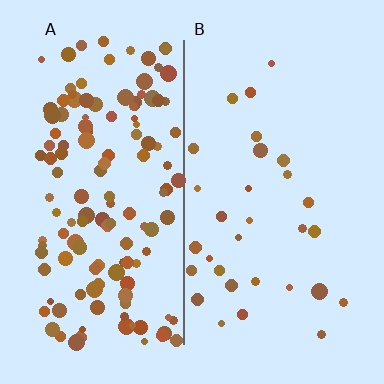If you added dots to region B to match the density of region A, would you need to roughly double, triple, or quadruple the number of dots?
Approximately quadruple.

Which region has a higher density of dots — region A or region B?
A (the left).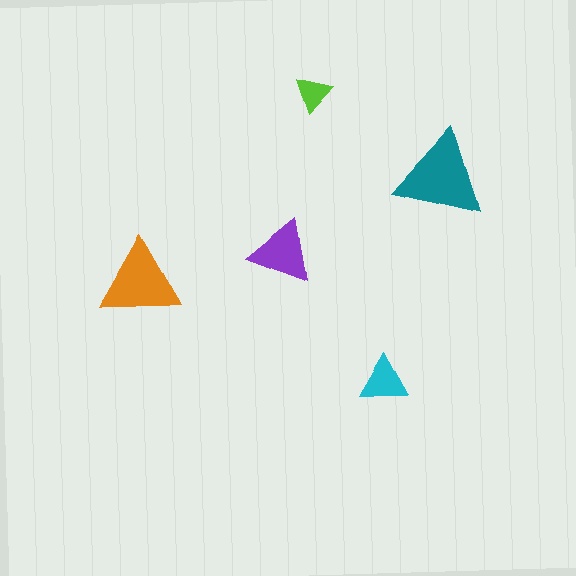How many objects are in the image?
There are 5 objects in the image.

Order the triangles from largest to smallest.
the teal one, the orange one, the purple one, the cyan one, the lime one.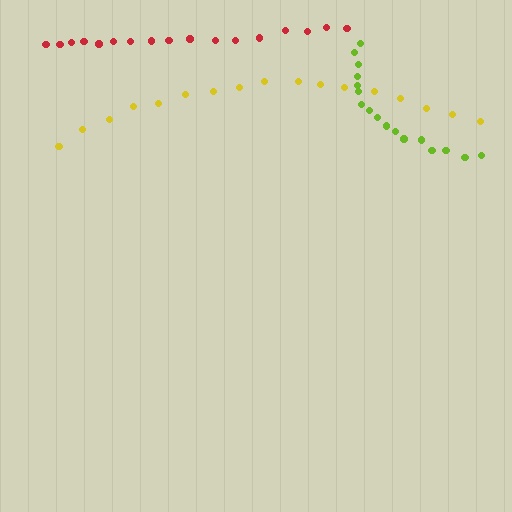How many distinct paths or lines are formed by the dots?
There are 3 distinct paths.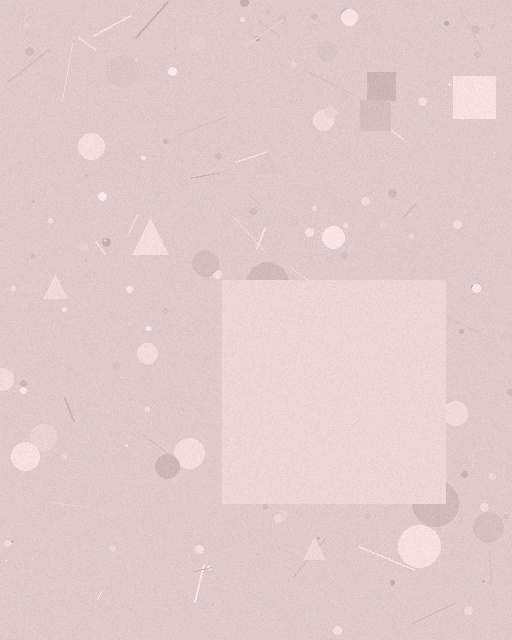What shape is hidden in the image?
A square is hidden in the image.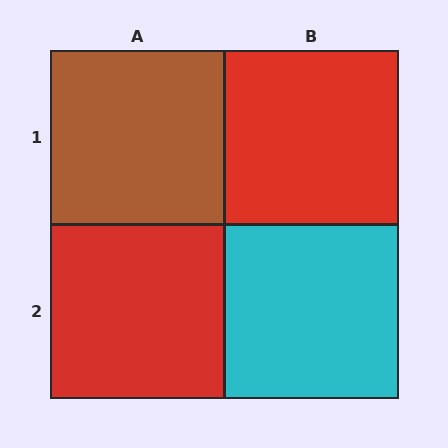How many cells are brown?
1 cell is brown.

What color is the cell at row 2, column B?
Cyan.